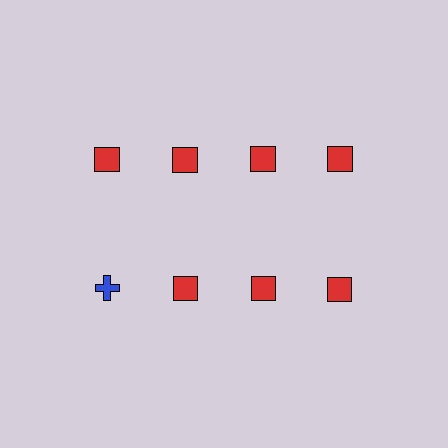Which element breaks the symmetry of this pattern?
The blue cross in the second row, leftmost column breaks the symmetry. All other shapes are red squares.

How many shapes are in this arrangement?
There are 8 shapes arranged in a grid pattern.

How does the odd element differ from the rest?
It differs in both color (blue instead of red) and shape (cross instead of square).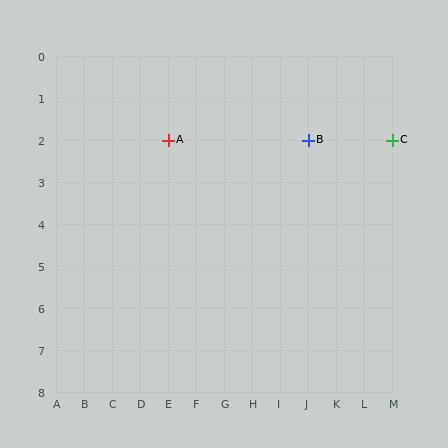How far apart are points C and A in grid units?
Points C and A are 8 columns apart.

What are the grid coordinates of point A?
Point A is at grid coordinates (E, 2).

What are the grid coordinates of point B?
Point B is at grid coordinates (J, 2).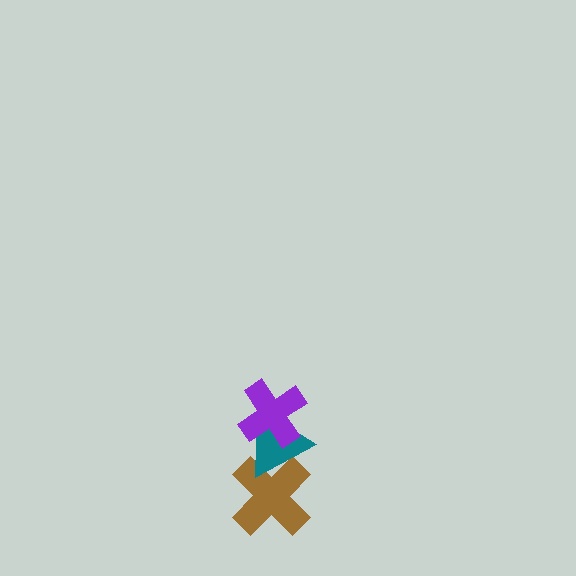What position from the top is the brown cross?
The brown cross is 3rd from the top.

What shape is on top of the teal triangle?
The purple cross is on top of the teal triangle.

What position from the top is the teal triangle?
The teal triangle is 2nd from the top.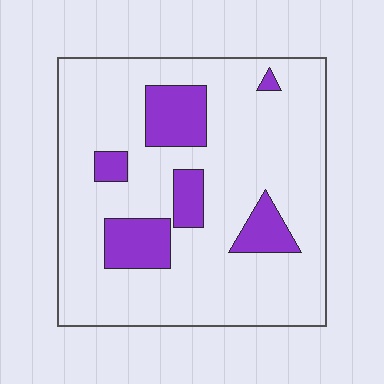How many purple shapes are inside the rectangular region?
6.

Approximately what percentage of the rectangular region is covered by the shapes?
Approximately 20%.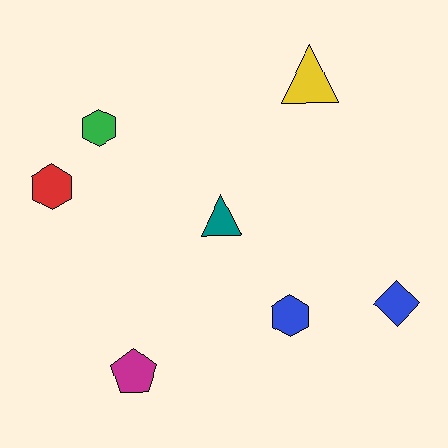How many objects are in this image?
There are 7 objects.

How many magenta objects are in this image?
There is 1 magenta object.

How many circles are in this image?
There are no circles.